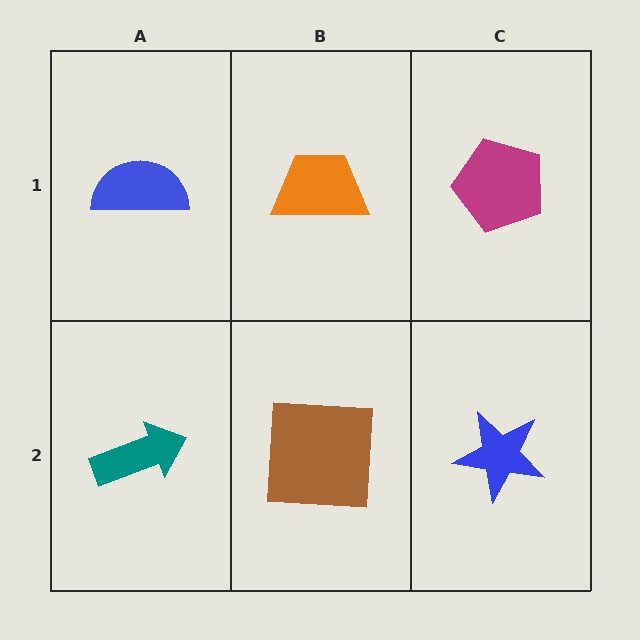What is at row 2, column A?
A teal arrow.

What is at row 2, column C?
A blue star.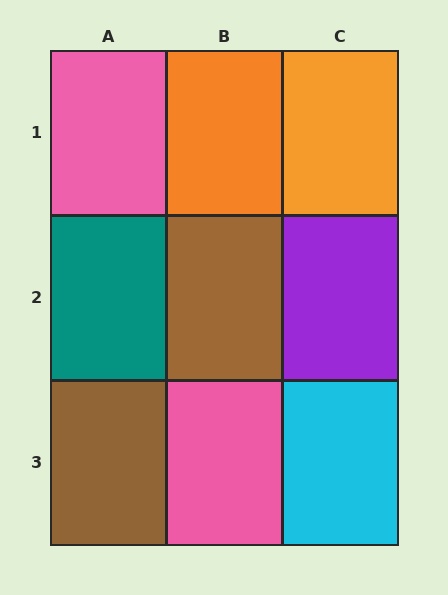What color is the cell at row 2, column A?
Teal.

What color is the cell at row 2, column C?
Purple.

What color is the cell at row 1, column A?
Pink.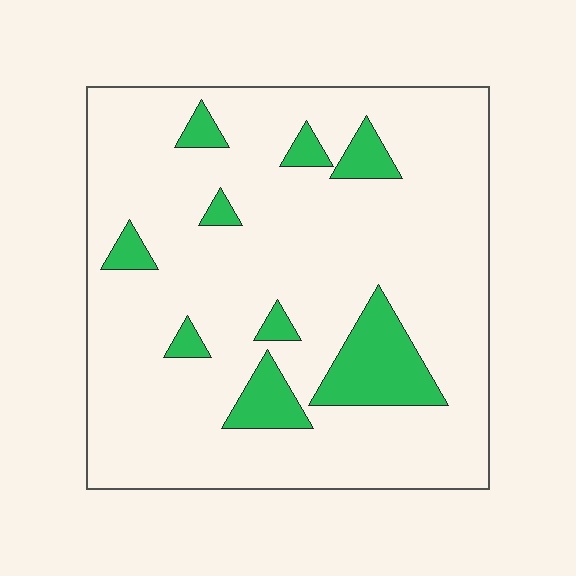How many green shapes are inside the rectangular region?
9.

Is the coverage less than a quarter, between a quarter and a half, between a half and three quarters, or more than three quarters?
Less than a quarter.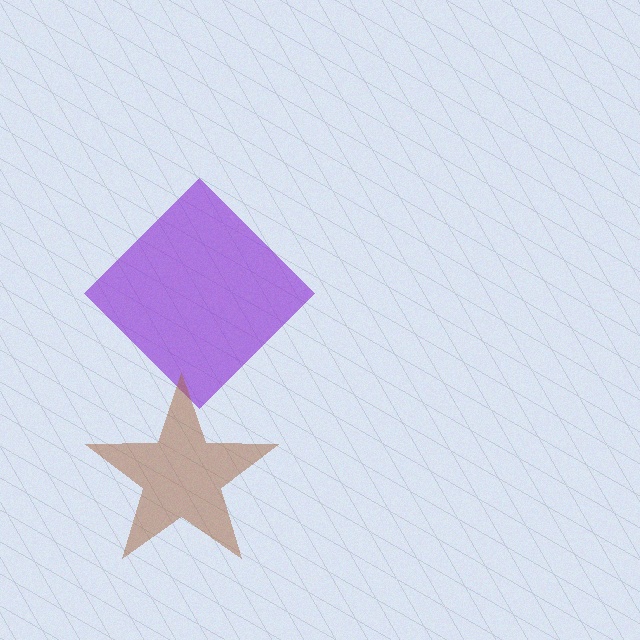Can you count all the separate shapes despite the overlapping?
Yes, there are 2 separate shapes.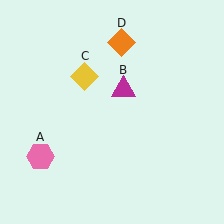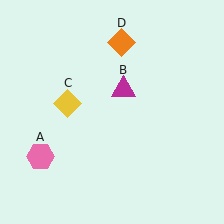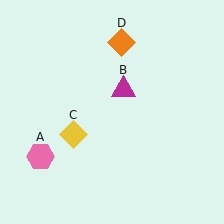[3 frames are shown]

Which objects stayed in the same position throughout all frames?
Pink hexagon (object A) and magenta triangle (object B) and orange diamond (object D) remained stationary.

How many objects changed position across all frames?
1 object changed position: yellow diamond (object C).